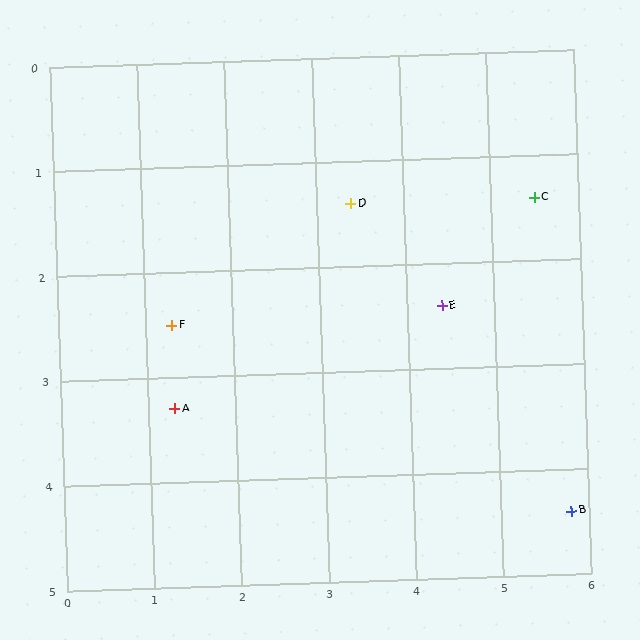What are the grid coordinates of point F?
Point F is at approximately (1.3, 2.5).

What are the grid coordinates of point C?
Point C is at approximately (5.5, 1.4).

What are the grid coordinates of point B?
Point B is at approximately (5.8, 4.4).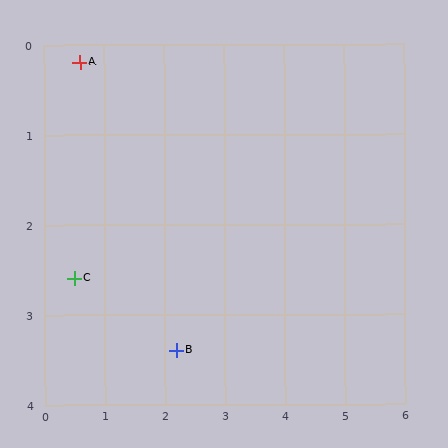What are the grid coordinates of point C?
Point C is at approximately (0.5, 2.6).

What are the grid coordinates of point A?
Point A is at approximately (0.6, 0.2).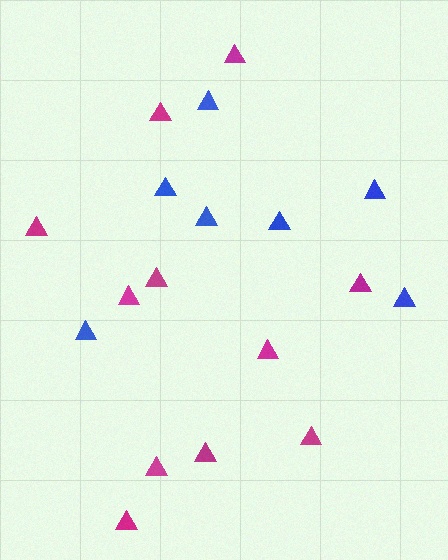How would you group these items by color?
There are 2 groups: one group of magenta triangles (11) and one group of blue triangles (7).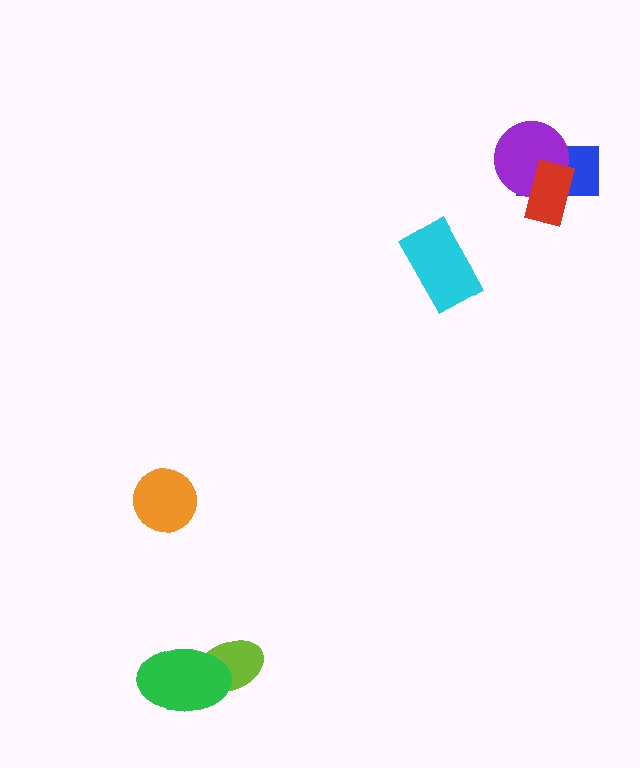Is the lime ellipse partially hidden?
Yes, it is partially covered by another shape.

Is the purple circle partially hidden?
Yes, it is partially covered by another shape.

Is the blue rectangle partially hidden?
Yes, it is partially covered by another shape.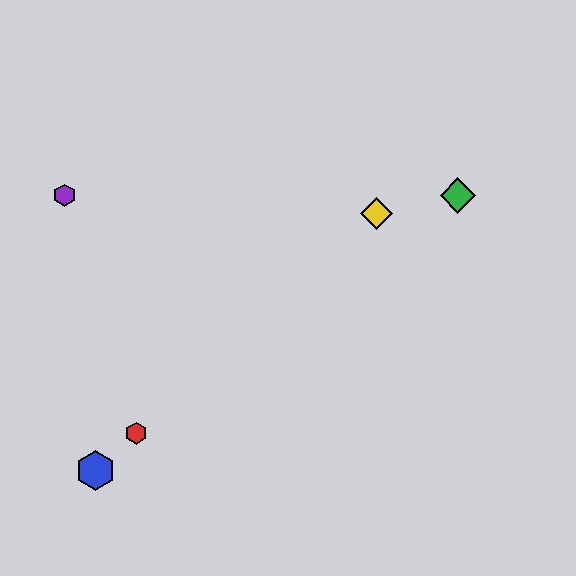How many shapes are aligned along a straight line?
3 shapes (the red hexagon, the blue hexagon, the yellow diamond) are aligned along a straight line.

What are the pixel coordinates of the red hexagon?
The red hexagon is at (136, 433).